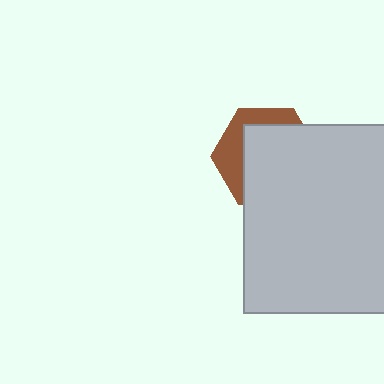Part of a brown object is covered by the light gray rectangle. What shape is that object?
It is a hexagon.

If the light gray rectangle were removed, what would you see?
You would see the complete brown hexagon.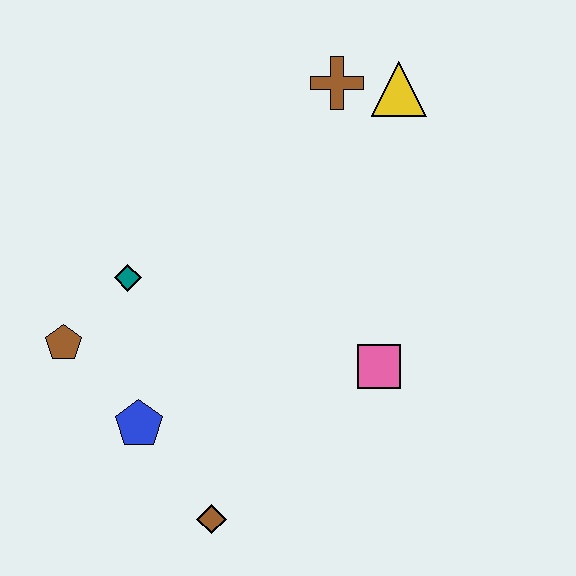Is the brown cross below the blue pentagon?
No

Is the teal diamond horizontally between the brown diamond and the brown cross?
No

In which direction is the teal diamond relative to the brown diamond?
The teal diamond is above the brown diamond.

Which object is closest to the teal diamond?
The brown pentagon is closest to the teal diamond.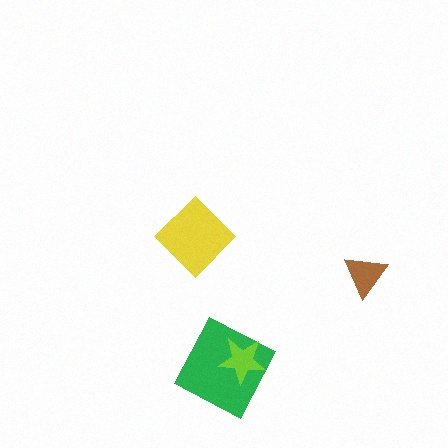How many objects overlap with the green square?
1 object overlaps with the green square.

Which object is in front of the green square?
The lime star is in front of the green square.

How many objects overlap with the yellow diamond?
0 objects overlap with the yellow diamond.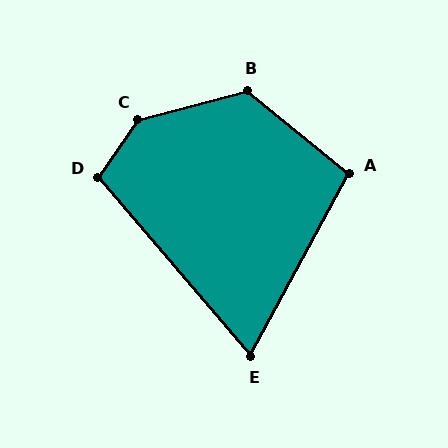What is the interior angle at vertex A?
Approximately 101 degrees (obtuse).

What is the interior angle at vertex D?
Approximately 104 degrees (obtuse).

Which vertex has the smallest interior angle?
E, at approximately 69 degrees.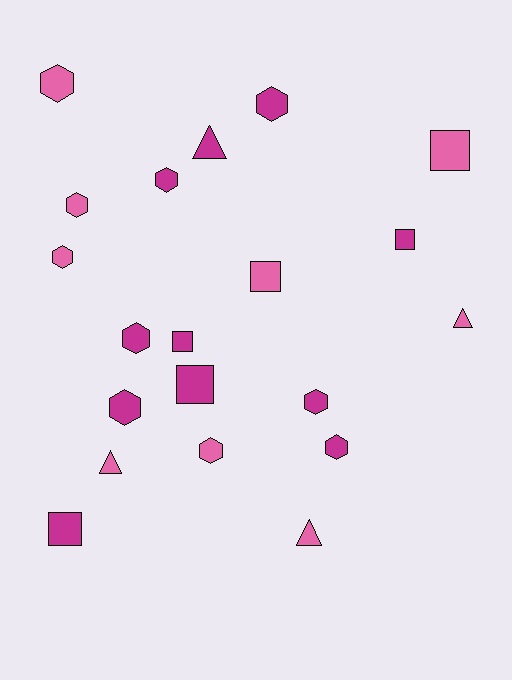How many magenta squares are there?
There are 4 magenta squares.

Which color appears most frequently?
Magenta, with 11 objects.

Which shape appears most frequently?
Hexagon, with 10 objects.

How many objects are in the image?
There are 20 objects.